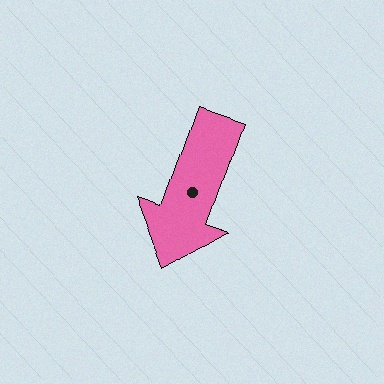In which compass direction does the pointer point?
South.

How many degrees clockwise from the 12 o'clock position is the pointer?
Approximately 199 degrees.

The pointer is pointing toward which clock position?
Roughly 7 o'clock.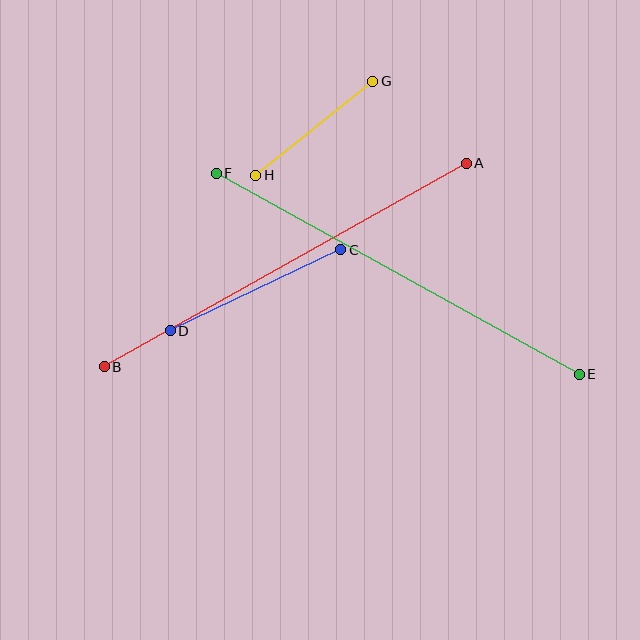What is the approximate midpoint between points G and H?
The midpoint is at approximately (314, 128) pixels.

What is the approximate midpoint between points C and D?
The midpoint is at approximately (256, 290) pixels.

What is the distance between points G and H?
The distance is approximately 150 pixels.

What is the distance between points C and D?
The distance is approximately 189 pixels.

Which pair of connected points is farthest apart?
Points E and F are farthest apart.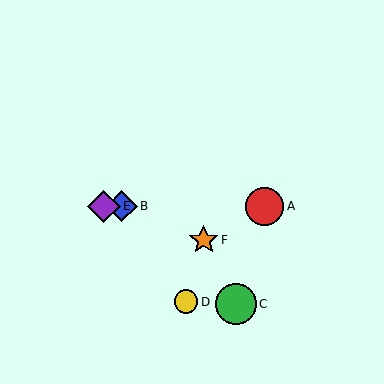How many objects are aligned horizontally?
3 objects (A, B, E) are aligned horizontally.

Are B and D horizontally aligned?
No, B is at y≈206 and D is at y≈302.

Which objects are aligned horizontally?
Objects A, B, E are aligned horizontally.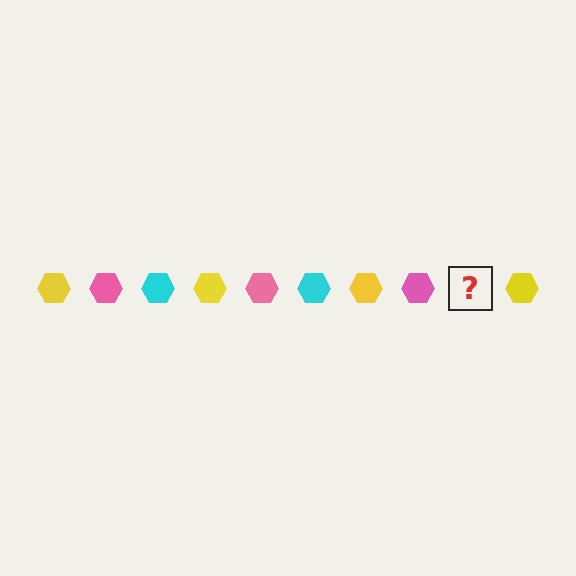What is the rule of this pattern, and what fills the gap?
The rule is that the pattern cycles through yellow, pink, cyan hexagons. The gap should be filled with a cyan hexagon.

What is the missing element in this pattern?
The missing element is a cyan hexagon.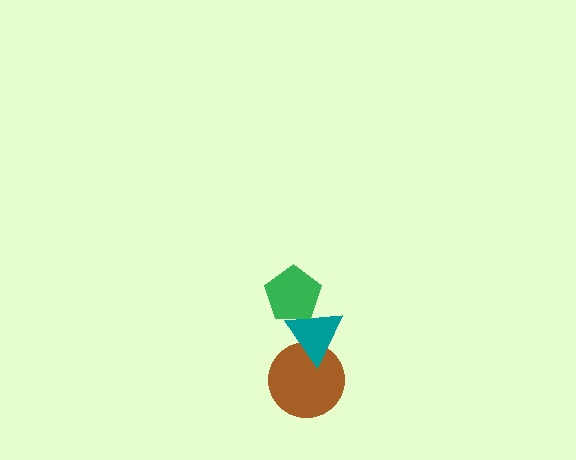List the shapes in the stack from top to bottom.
From top to bottom: the green pentagon, the teal triangle, the brown circle.